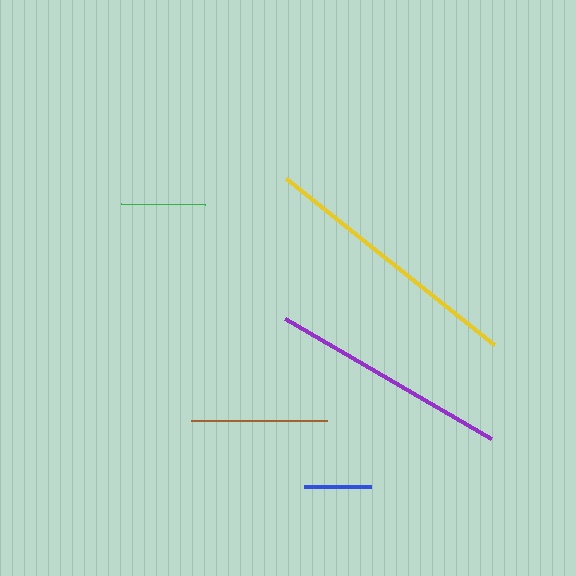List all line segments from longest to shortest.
From longest to shortest: yellow, purple, brown, green, blue.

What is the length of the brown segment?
The brown segment is approximately 136 pixels long.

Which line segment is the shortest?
The blue line is the shortest at approximately 67 pixels.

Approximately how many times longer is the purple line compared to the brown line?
The purple line is approximately 1.8 times the length of the brown line.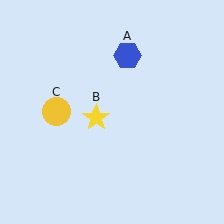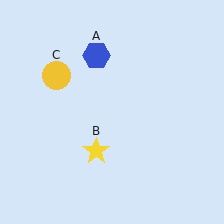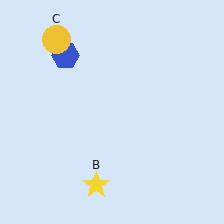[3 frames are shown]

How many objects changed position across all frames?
3 objects changed position: blue hexagon (object A), yellow star (object B), yellow circle (object C).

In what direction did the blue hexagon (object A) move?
The blue hexagon (object A) moved left.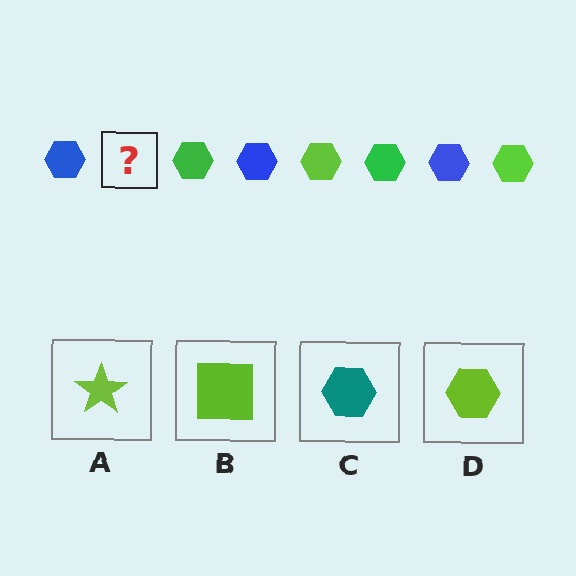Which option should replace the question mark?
Option D.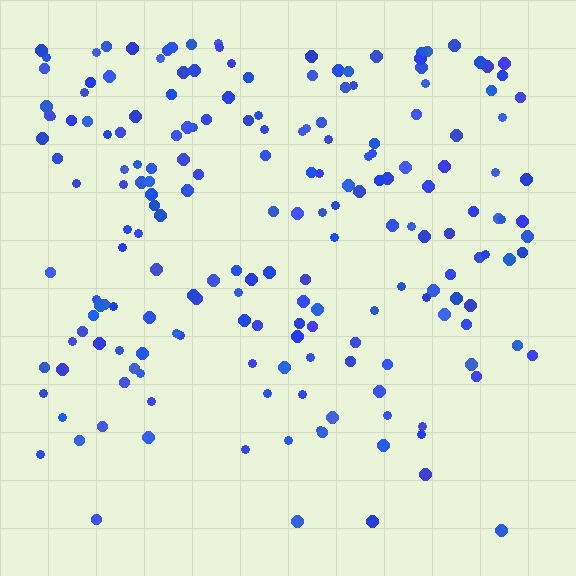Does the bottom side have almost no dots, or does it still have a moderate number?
Still a moderate number, just noticeably fewer than the top.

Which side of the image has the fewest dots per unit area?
The bottom.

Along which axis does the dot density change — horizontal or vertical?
Vertical.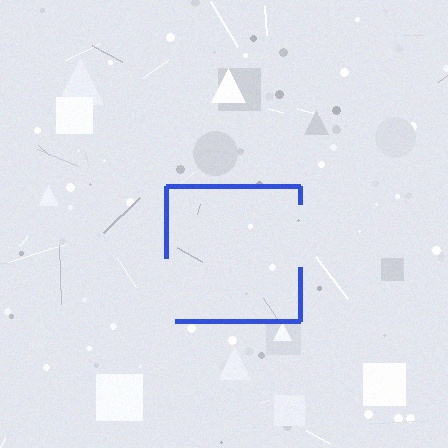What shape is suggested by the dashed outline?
The dashed outline suggests a square.